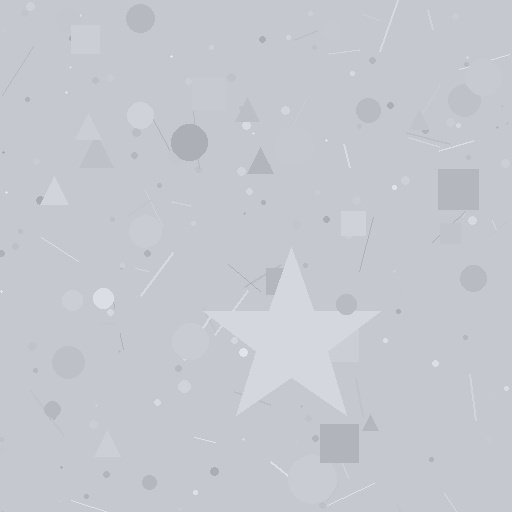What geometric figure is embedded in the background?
A star is embedded in the background.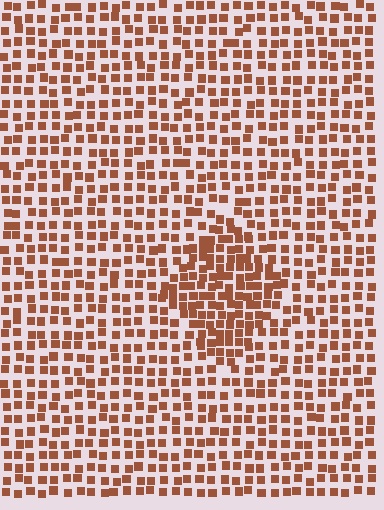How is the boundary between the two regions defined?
The boundary is defined by a change in element density (approximately 1.7x ratio). All elements are the same color, size, and shape.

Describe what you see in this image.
The image contains small brown elements arranged at two different densities. A diamond-shaped region is visible where the elements are more densely packed than the surrounding area.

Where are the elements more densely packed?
The elements are more densely packed inside the diamond boundary.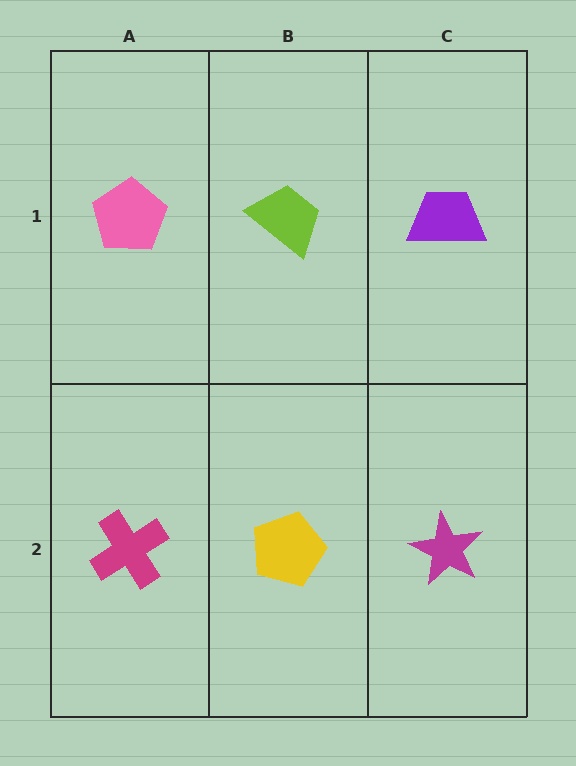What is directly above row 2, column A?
A pink pentagon.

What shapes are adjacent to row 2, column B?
A lime trapezoid (row 1, column B), a magenta cross (row 2, column A), a magenta star (row 2, column C).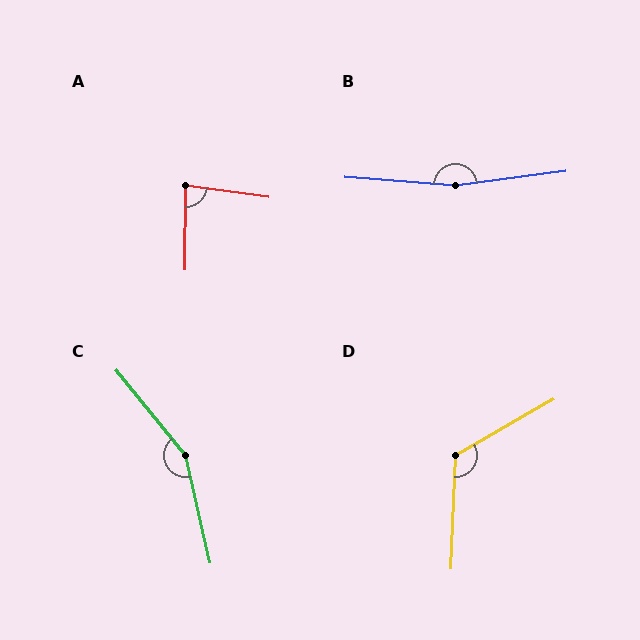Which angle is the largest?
B, at approximately 169 degrees.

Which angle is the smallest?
A, at approximately 83 degrees.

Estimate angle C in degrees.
Approximately 154 degrees.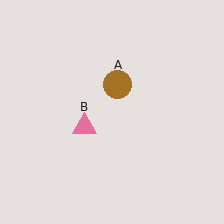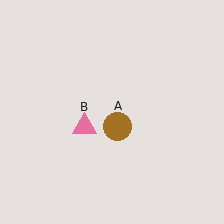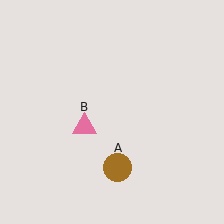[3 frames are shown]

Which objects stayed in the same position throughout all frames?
Pink triangle (object B) remained stationary.